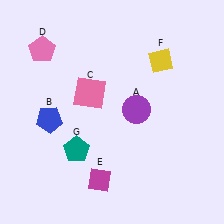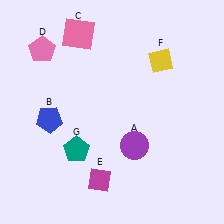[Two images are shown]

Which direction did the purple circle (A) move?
The purple circle (A) moved down.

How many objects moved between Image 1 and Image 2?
2 objects moved between the two images.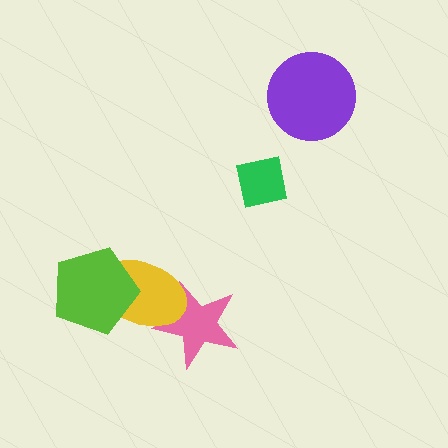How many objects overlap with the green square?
0 objects overlap with the green square.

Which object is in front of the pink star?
The yellow ellipse is in front of the pink star.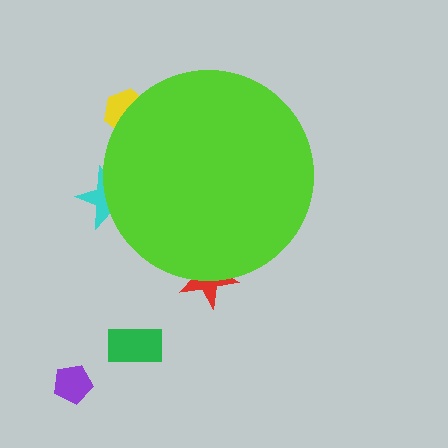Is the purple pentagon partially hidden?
No, the purple pentagon is fully visible.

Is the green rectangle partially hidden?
No, the green rectangle is fully visible.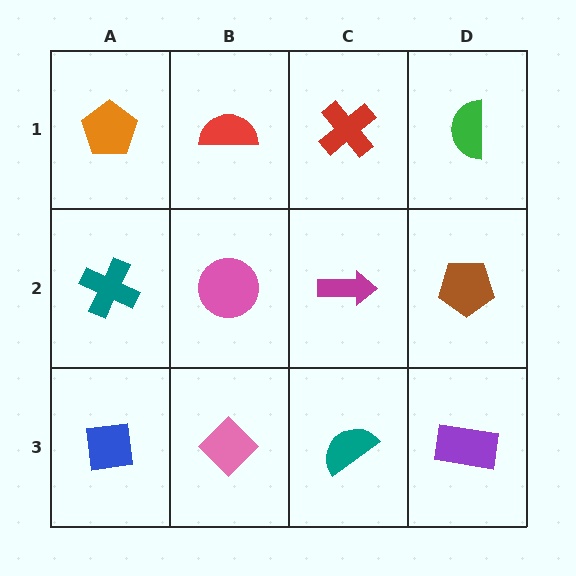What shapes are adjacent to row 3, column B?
A pink circle (row 2, column B), a blue square (row 3, column A), a teal semicircle (row 3, column C).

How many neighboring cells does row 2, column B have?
4.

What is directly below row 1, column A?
A teal cross.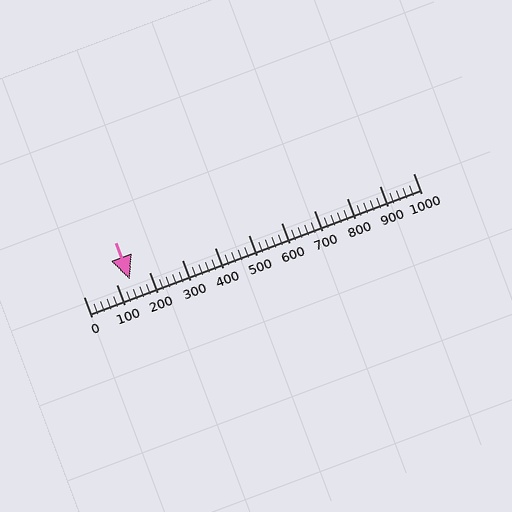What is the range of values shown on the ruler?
The ruler shows values from 0 to 1000.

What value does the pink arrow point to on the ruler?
The pink arrow points to approximately 140.